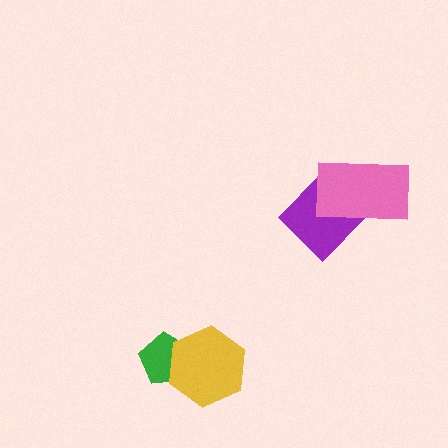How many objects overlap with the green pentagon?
1 object overlaps with the green pentagon.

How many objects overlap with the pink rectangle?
1 object overlaps with the pink rectangle.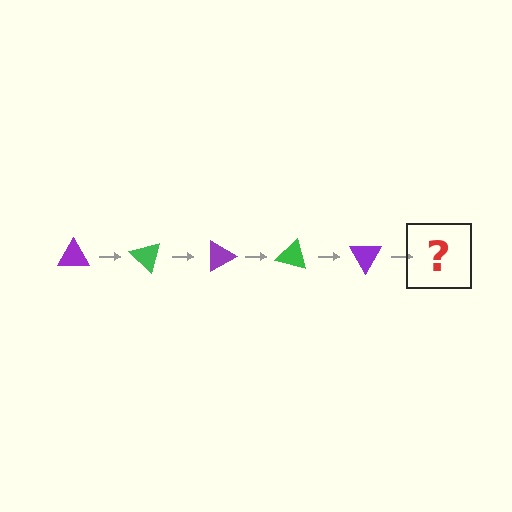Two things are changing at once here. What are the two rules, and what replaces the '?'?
The two rules are that it rotates 45 degrees each step and the color cycles through purple and green. The '?' should be a green triangle, rotated 225 degrees from the start.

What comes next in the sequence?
The next element should be a green triangle, rotated 225 degrees from the start.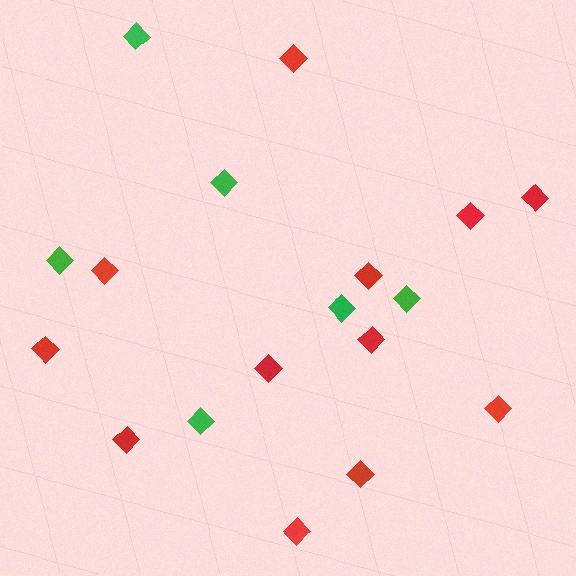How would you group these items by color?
There are 2 groups: one group of red diamonds (12) and one group of green diamonds (6).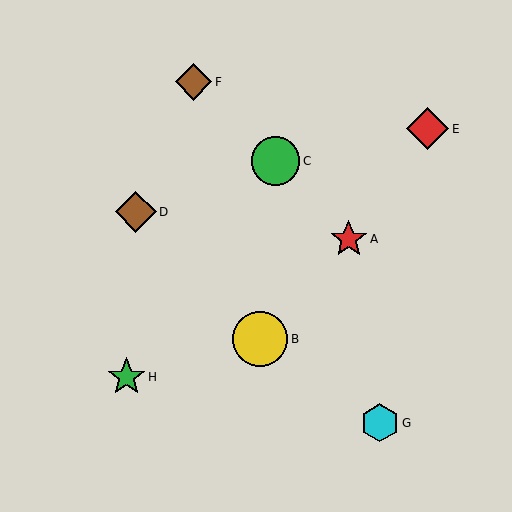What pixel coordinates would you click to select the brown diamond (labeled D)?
Click at (136, 212) to select the brown diamond D.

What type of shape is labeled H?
Shape H is a green star.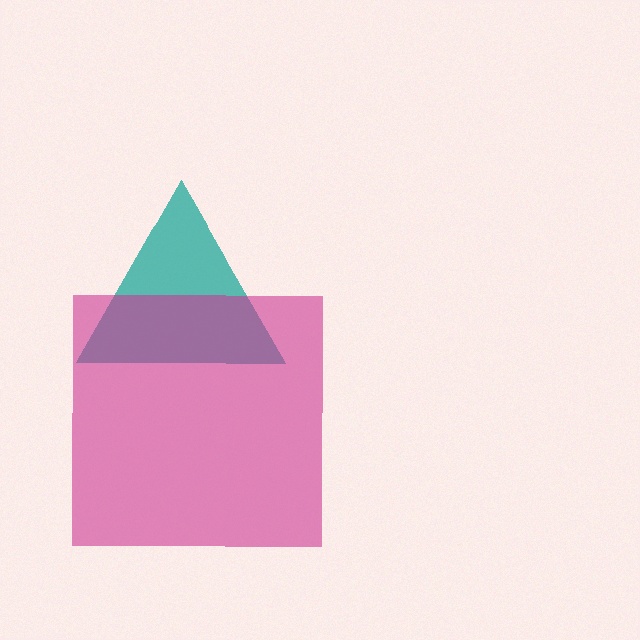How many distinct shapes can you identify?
There are 2 distinct shapes: a teal triangle, a magenta square.